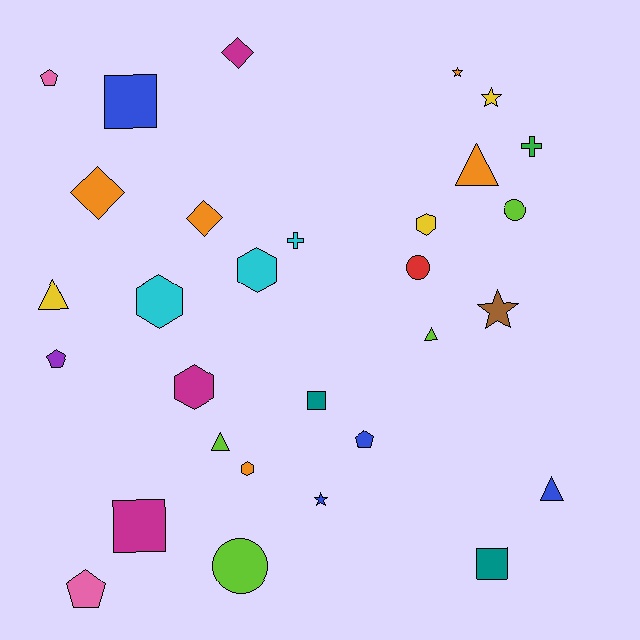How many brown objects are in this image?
There is 1 brown object.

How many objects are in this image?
There are 30 objects.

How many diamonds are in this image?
There are 3 diamonds.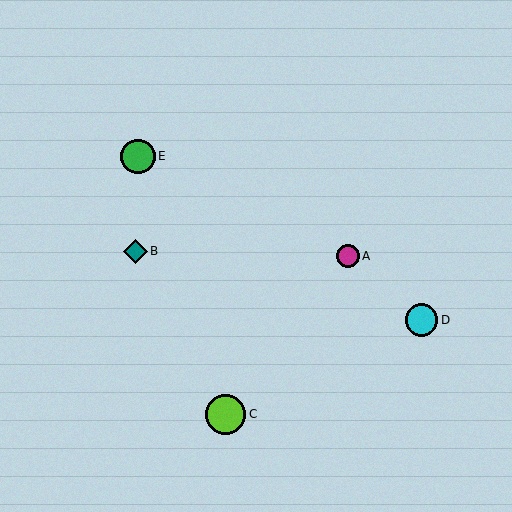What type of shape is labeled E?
Shape E is a green circle.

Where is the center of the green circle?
The center of the green circle is at (138, 156).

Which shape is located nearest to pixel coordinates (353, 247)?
The magenta circle (labeled A) at (348, 256) is nearest to that location.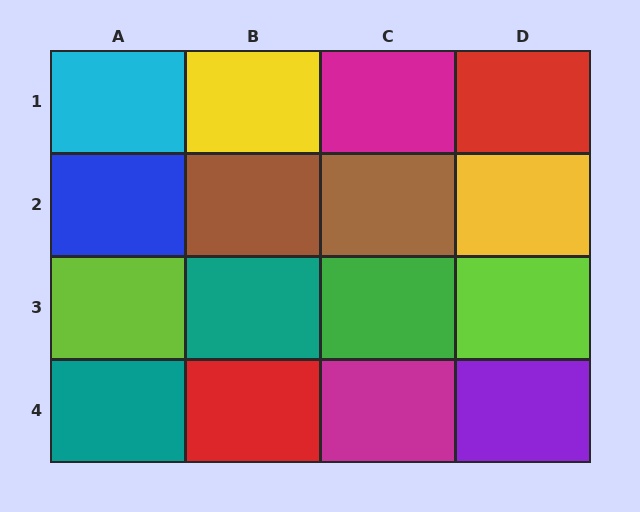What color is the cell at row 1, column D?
Red.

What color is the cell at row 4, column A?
Teal.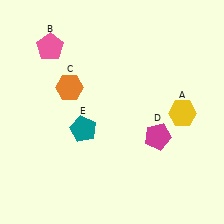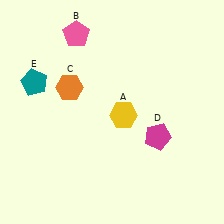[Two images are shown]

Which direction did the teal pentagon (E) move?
The teal pentagon (E) moved left.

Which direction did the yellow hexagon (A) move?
The yellow hexagon (A) moved left.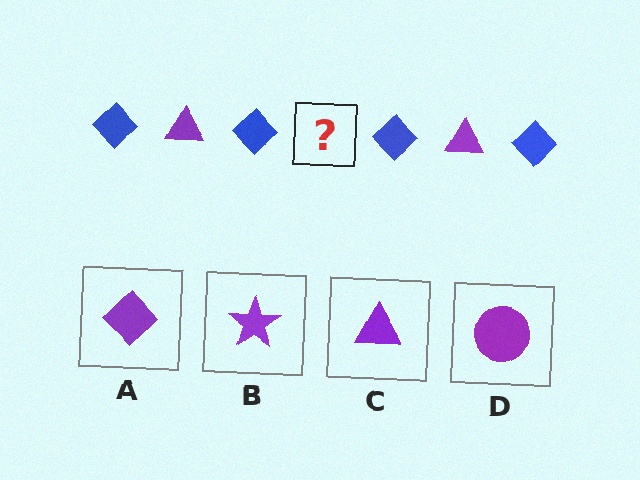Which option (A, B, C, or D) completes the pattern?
C.